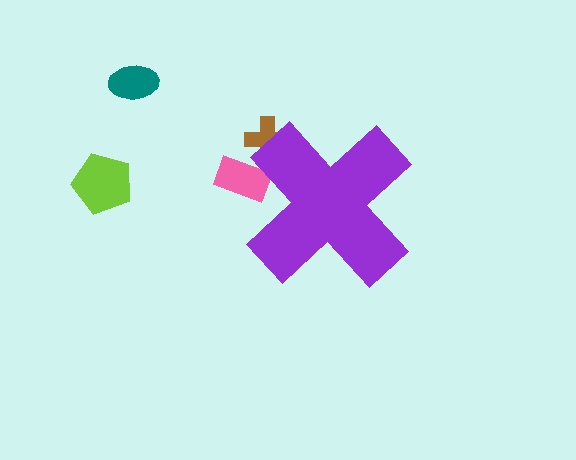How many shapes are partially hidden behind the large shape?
2 shapes are partially hidden.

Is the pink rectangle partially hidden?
Yes, the pink rectangle is partially hidden behind the purple cross.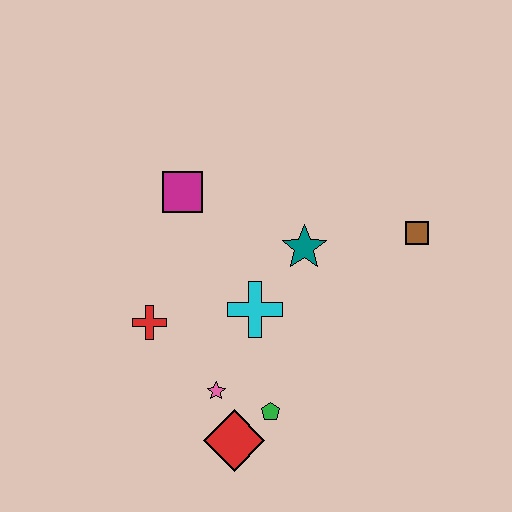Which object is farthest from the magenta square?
The red diamond is farthest from the magenta square.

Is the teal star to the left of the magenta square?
No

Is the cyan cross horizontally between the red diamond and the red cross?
No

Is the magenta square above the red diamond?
Yes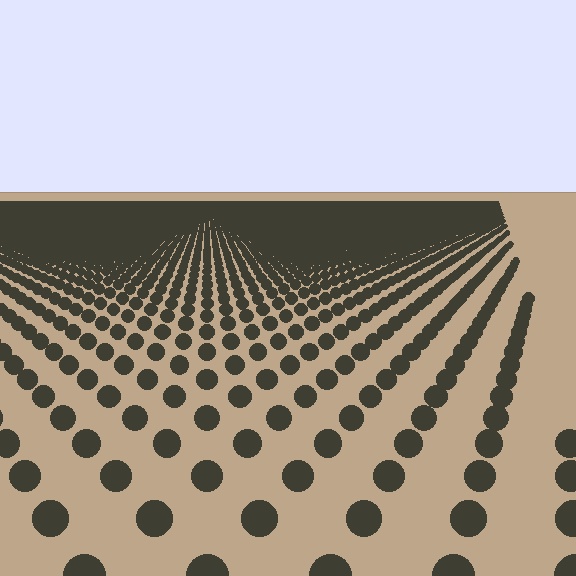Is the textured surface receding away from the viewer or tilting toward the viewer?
The surface is receding away from the viewer. Texture elements get smaller and denser toward the top.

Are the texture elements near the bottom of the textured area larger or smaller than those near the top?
Larger. Near the bottom, elements are closer to the viewer and appear at a bigger on-screen size.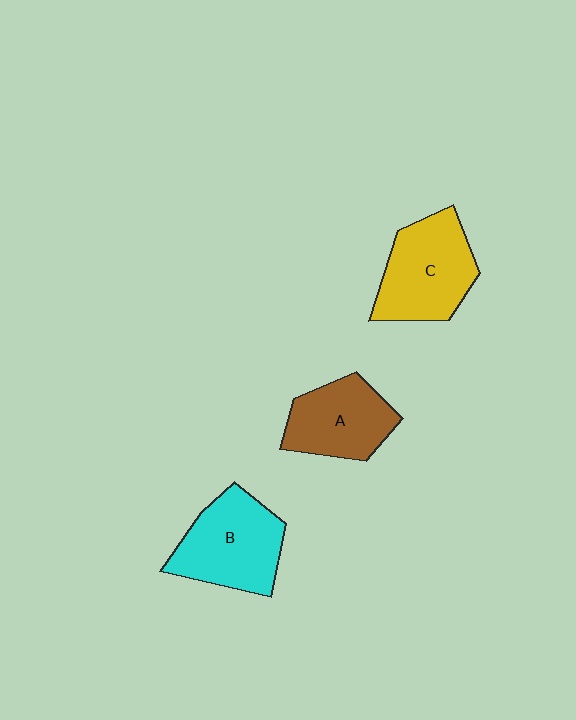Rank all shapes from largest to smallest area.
From largest to smallest: B (cyan), C (yellow), A (brown).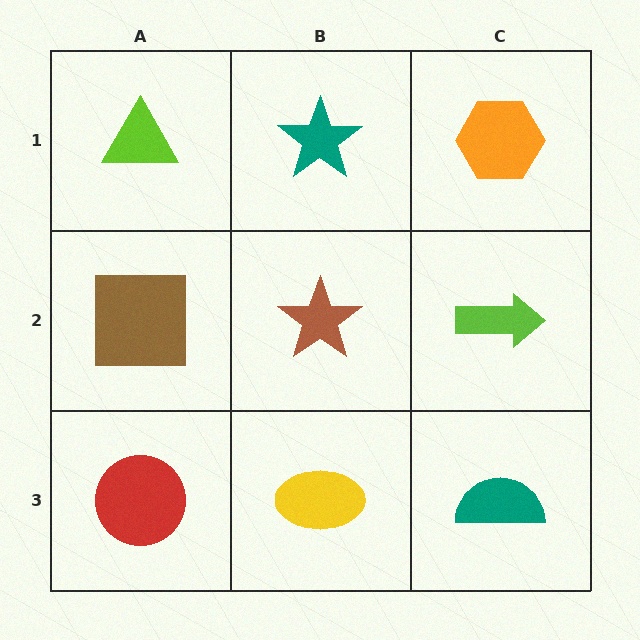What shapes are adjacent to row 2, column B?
A teal star (row 1, column B), a yellow ellipse (row 3, column B), a brown square (row 2, column A), a lime arrow (row 2, column C).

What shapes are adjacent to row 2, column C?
An orange hexagon (row 1, column C), a teal semicircle (row 3, column C), a brown star (row 2, column B).